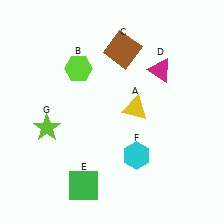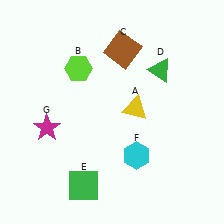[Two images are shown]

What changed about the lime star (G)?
In Image 1, G is lime. In Image 2, it changed to magenta.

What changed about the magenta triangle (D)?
In Image 1, D is magenta. In Image 2, it changed to green.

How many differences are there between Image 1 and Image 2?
There are 2 differences between the two images.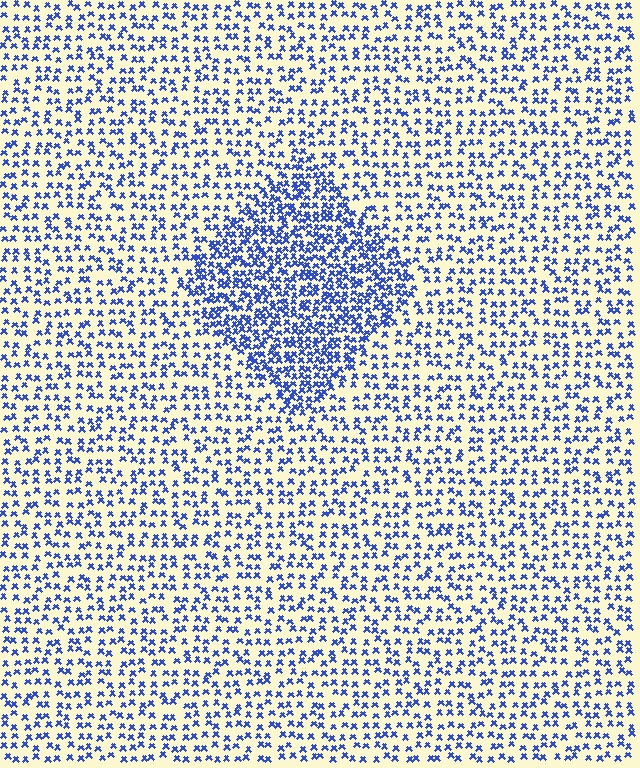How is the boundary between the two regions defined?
The boundary is defined by a change in element density (approximately 2.0x ratio). All elements are the same color, size, and shape.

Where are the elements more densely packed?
The elements are more densely packed inside the diamond boundary.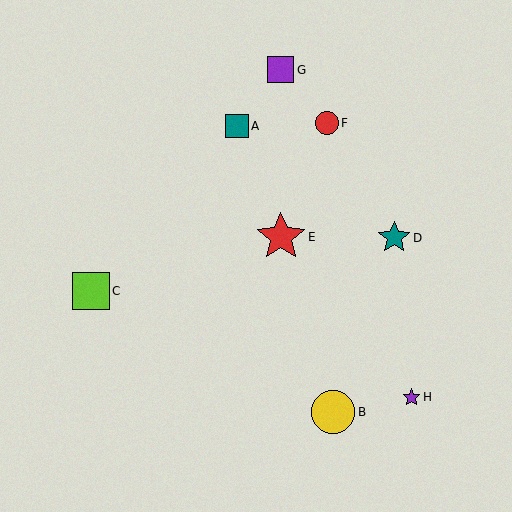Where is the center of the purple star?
The center of the purple star is at (412, 397).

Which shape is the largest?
The red star (labeled E) is the largest.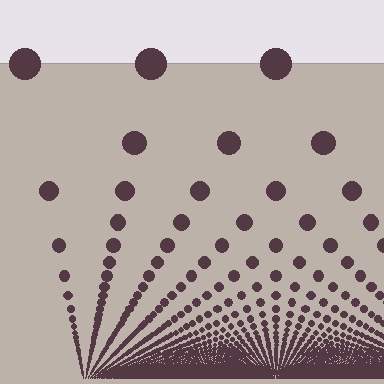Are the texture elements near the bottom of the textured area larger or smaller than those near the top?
Smaller. The gradient is inverted — elements near the bottom are smaller and denser.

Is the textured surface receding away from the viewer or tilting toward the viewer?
The surface appears to tilt toward the viewer. Texture elements get larger and sparser toward the top.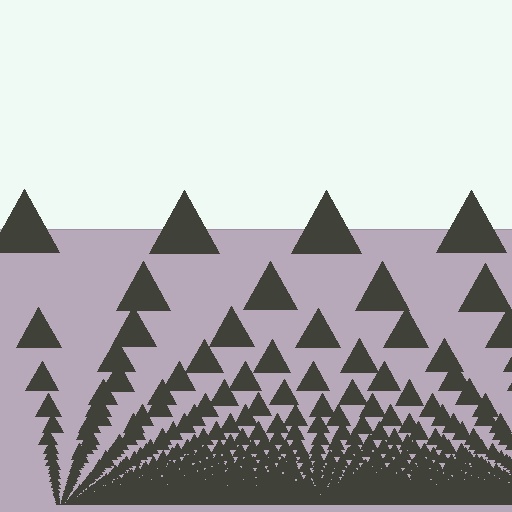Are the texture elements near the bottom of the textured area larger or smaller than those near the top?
Smaller. The gradient is inverted — elements near the bottom are smaller and denser.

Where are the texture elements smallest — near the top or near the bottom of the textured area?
Near the bottom.